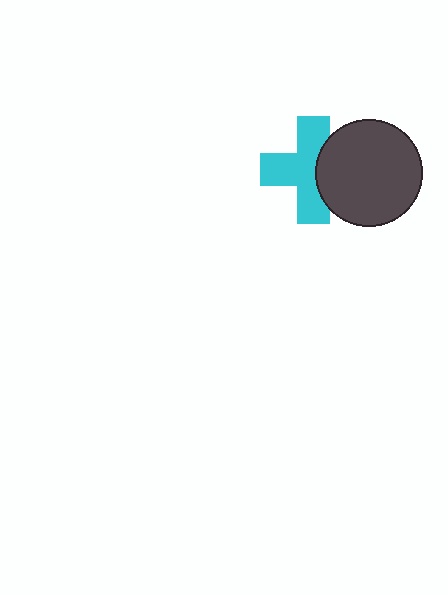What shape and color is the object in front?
The object in front is a dark gray circle.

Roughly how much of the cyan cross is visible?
Most of it is visible (roughly 67%).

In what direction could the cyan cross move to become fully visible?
The cyan cross could move left. That would shift it out from behind the dark gray circle entirely.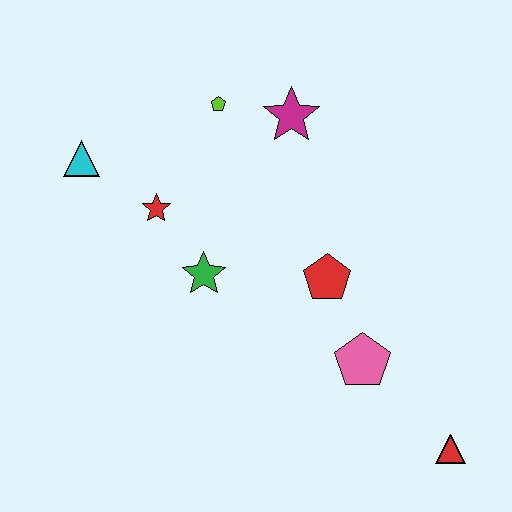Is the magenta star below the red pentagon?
No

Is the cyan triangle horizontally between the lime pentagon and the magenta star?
No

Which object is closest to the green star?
The red star is closest to the green star.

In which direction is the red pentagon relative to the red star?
The red pentagon is to the right of the red star.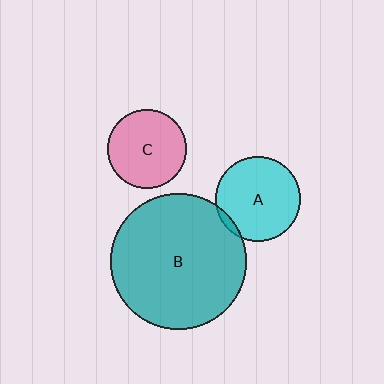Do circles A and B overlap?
Yes.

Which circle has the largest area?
Circle B (teal).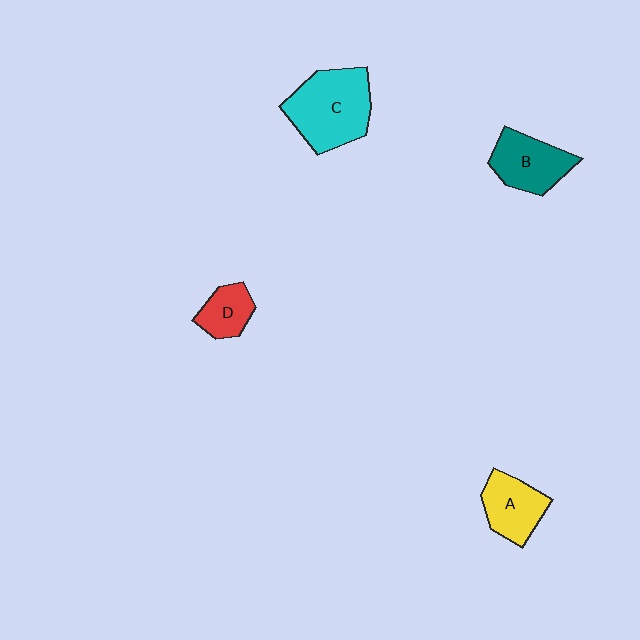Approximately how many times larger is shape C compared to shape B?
Approximately 1.5 times.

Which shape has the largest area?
Shape C (cyan).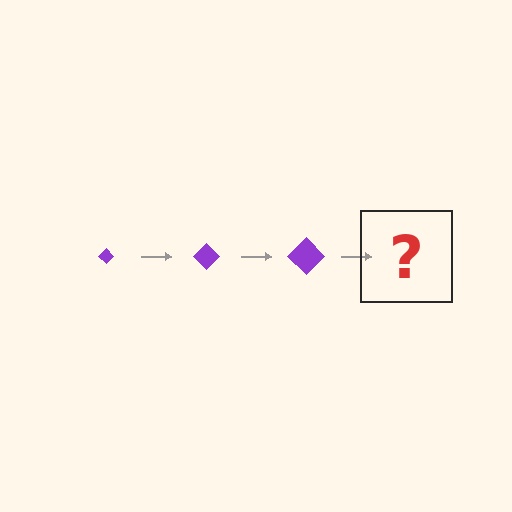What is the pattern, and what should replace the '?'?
The pattern is that the diamond gets progressively larger each step. The '?' should be a purple diamond, larger than the previous one.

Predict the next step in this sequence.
The next step is a purple diamond, larger than the previous one.